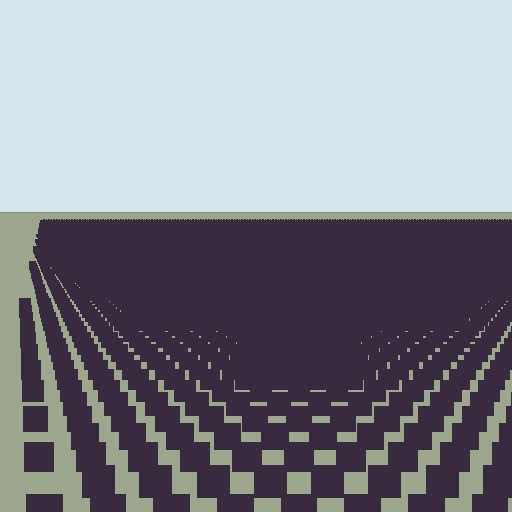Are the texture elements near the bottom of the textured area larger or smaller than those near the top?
Larger. Near the bottom, elements are closer to the viewer and appear at a bigger on-screen size.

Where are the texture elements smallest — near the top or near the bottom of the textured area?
Near the top.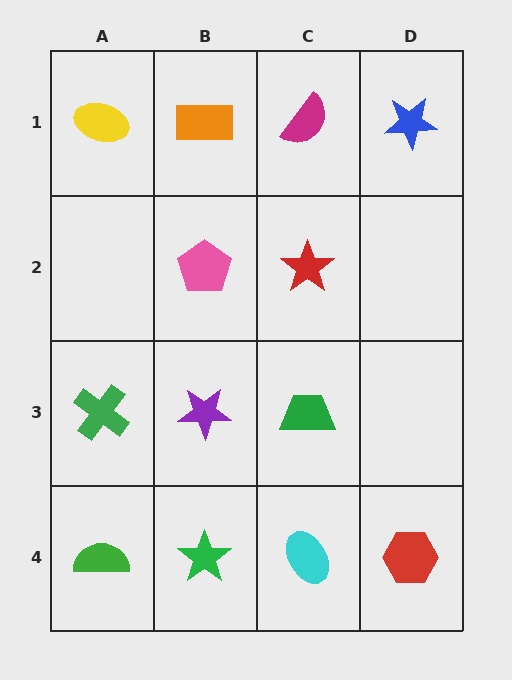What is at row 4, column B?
A green star.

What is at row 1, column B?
An orange rectangle.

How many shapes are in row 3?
3 shapes.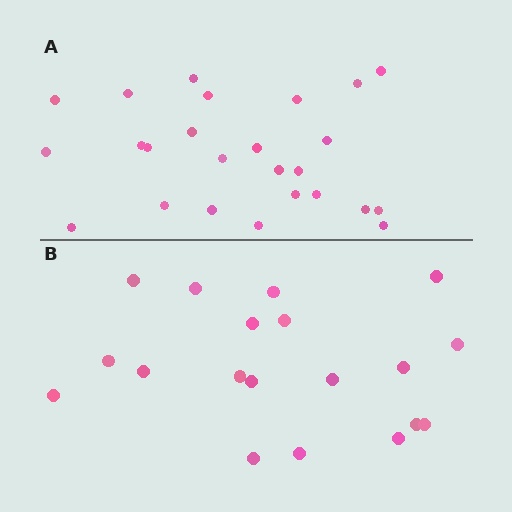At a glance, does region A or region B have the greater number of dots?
Region A (the top region) has more dots.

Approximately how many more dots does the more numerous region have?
Region A has about 6 more dots than region B.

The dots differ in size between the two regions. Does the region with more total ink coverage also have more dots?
No. Region B has more total ink coverage because its dots are larger, but region A actually contains more individual dots. Total area can be misleading — the number of items is what matters here.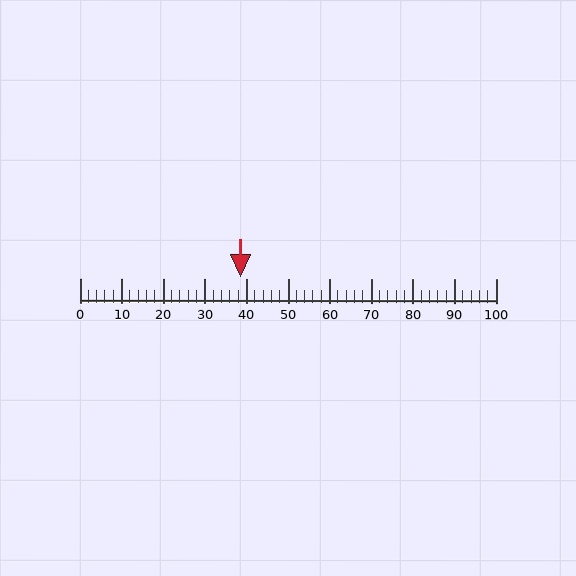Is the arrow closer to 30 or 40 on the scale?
The arrow is closer to 40.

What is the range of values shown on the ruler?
The ruler shows values from 0 to 100.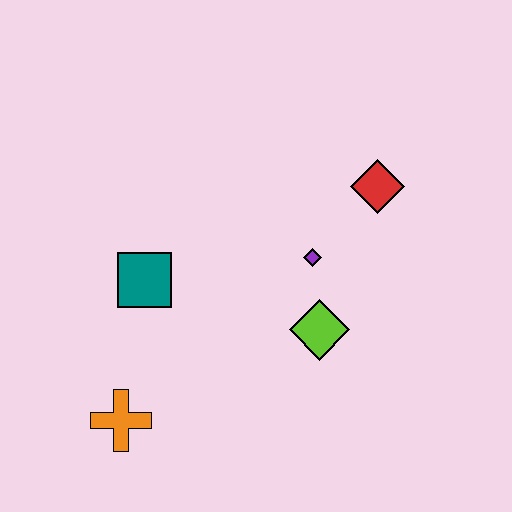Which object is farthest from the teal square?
The red diamond is farthest from the teal square.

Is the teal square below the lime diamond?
No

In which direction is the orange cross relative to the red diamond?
The orange cross is to the left of the red diamond.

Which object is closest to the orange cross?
The teal square is closest to the orange cross.